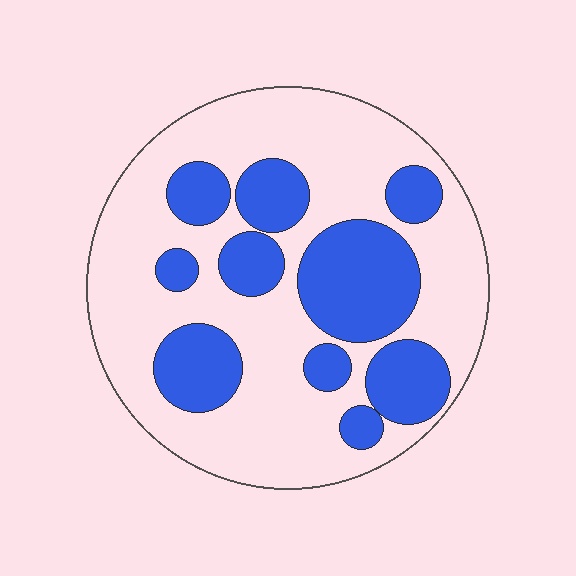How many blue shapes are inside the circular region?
10.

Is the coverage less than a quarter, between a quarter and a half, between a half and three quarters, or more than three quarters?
Between a quarter and a half.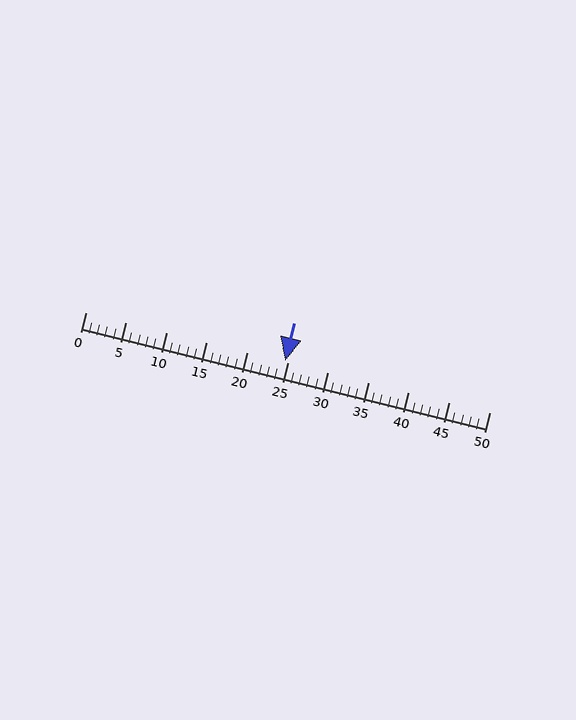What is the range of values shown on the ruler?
The ruler shows values from 0 to 50.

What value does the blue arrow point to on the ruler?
The blue arrow points to approximately 25.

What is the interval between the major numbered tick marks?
The major tick marks are spaced 5 units apart.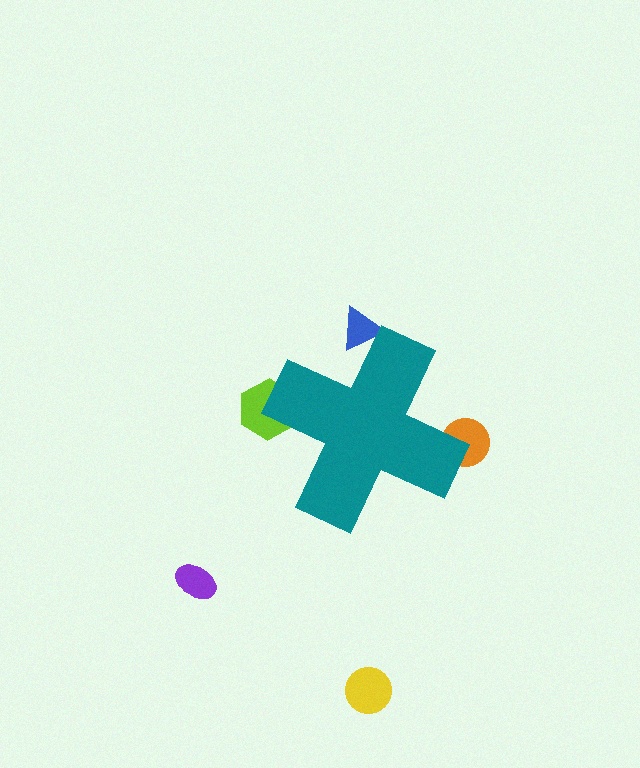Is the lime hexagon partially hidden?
Yes, the lime hexagon is partially hidden behind the teal cross.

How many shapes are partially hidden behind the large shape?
3 shapes are partially hidden.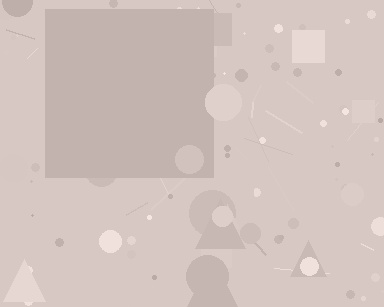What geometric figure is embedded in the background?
A square is embedded in the background.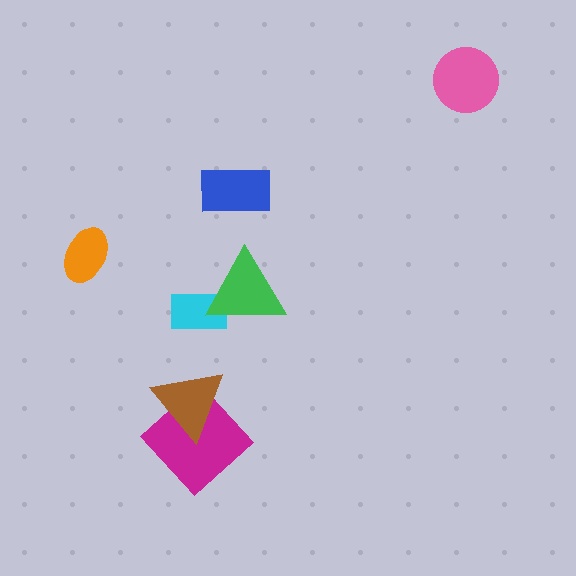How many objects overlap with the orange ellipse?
0 objects overlap with the orange ellipse.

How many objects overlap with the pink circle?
0 objects overlap with the pink circle.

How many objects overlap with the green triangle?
1 object overlaps with the green triangle.